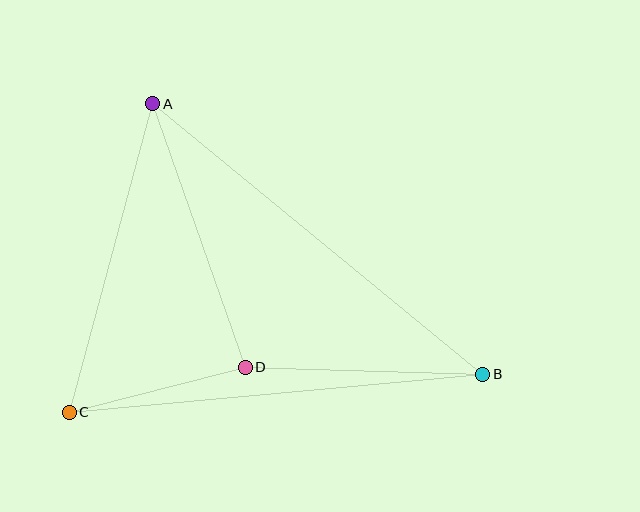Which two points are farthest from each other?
Points A and B are farthest from each other.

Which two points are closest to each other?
Points C and D are closest to each other.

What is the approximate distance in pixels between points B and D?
The distance between B and D is approximately 238 pixels.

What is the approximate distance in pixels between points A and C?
The distance between A and C is approximately 320 pixels.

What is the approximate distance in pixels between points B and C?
The distance between B and C is approximately 416 pixels.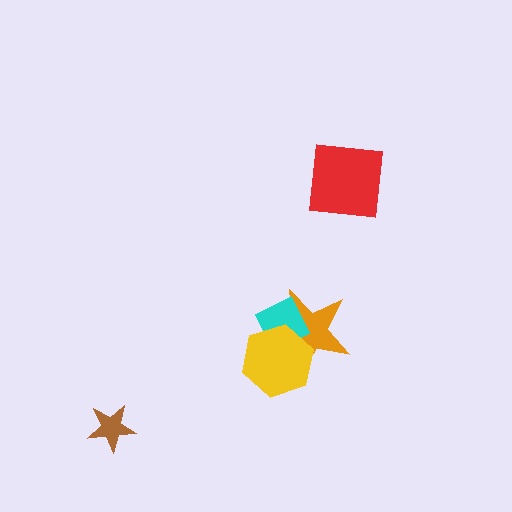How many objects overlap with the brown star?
0 objects overlap with the brown star.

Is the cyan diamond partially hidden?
Yes, it is partially covered by another shape.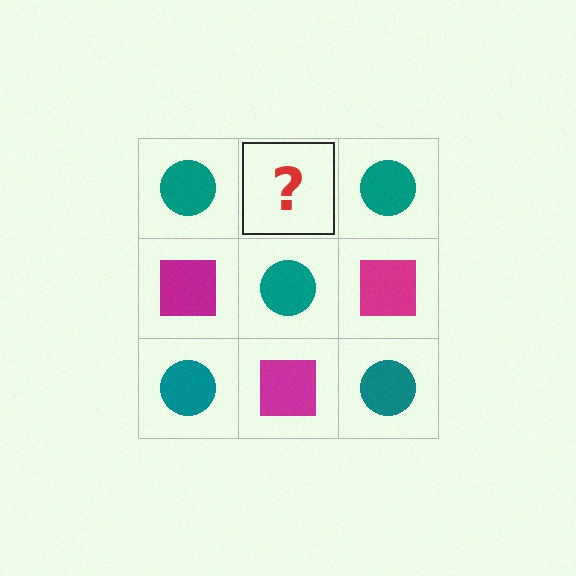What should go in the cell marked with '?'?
The missing cell should contain a magenta square.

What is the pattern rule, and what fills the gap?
The rule is that it alternates teal circle and magenta square in a checkerboard pattern. The gap should be filled with a magenta square.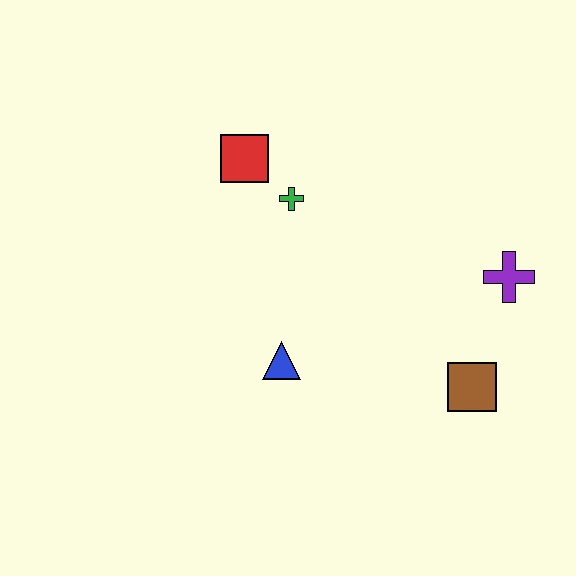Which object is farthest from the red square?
The brown square is farthest from the red square.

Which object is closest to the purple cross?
The brown square is closest to the purple cross.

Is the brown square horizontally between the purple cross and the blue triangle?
Yes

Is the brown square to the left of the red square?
No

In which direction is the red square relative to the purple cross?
The red square is to the left of the purple cross.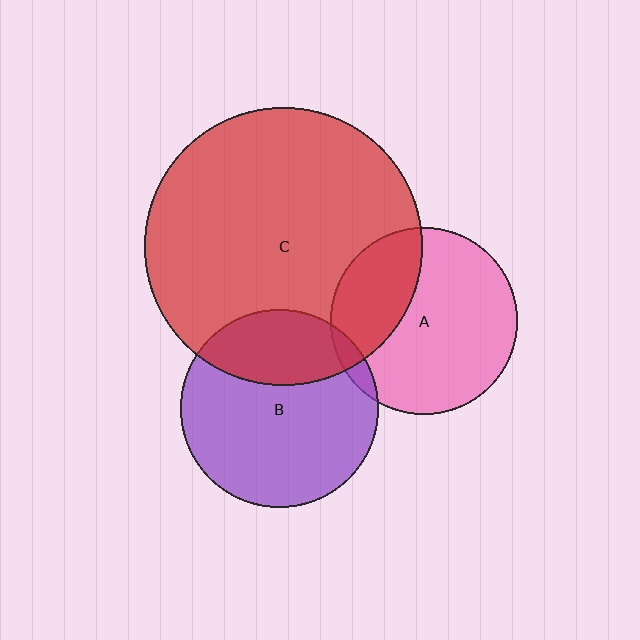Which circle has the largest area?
Circle C (red).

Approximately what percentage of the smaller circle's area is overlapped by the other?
Approximately 30%.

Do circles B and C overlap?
Yes.